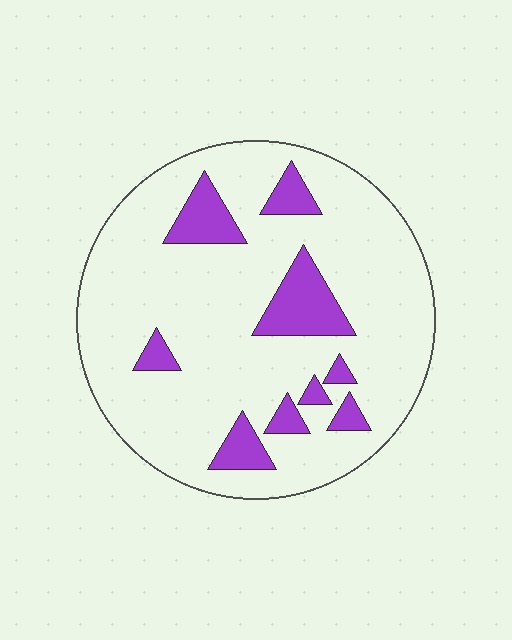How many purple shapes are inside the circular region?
9.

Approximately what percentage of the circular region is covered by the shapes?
Approximately 15%.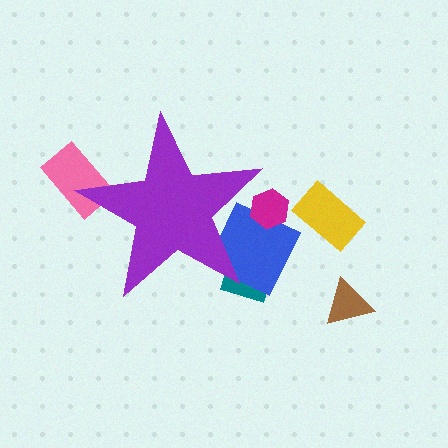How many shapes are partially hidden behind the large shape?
4 shapes are partially hidden.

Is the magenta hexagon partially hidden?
Yes, the magenta hexagon is partially hidden behind the purple star.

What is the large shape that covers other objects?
A purple star.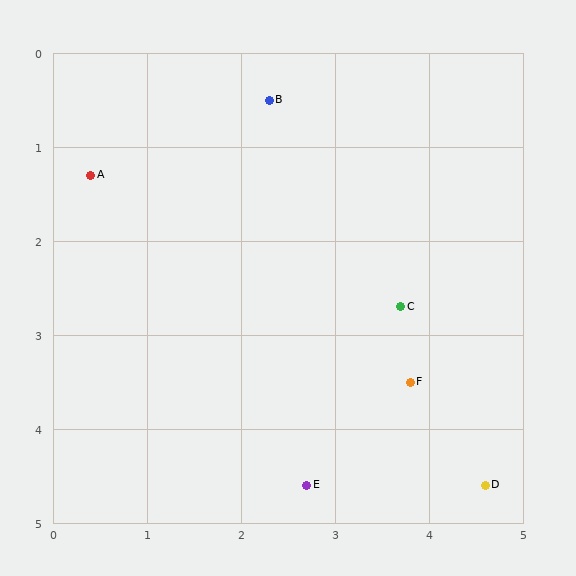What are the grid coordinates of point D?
Point D is at approximately (4.6, 4.6).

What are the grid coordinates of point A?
Point A is at approximately (0.4, 1.3).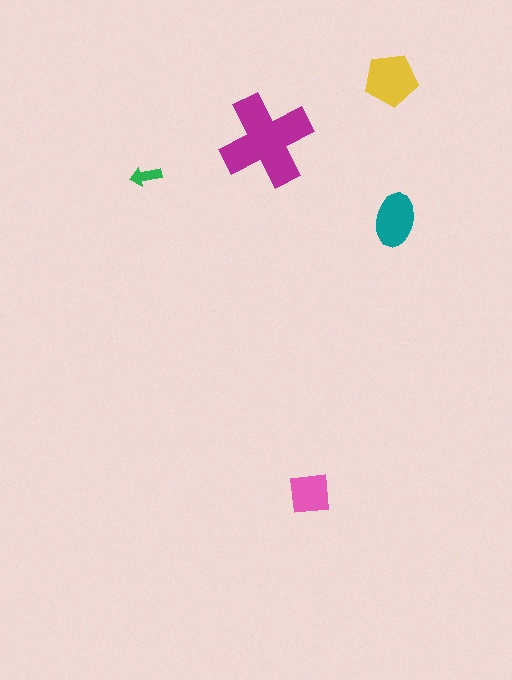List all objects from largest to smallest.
The magenta cross, the yellow pentagon, the teal ellipse, the pink square, the green arrow.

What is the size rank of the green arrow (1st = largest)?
5th.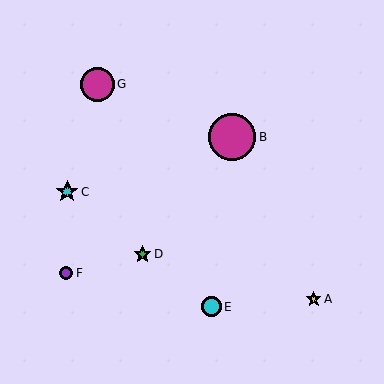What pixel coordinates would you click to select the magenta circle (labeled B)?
Click at (232, 137) to select the magenta circle B.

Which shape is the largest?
The magenta circle (labeled B) is the largest.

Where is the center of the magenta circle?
The center of the magenta circle is at (98, 84).